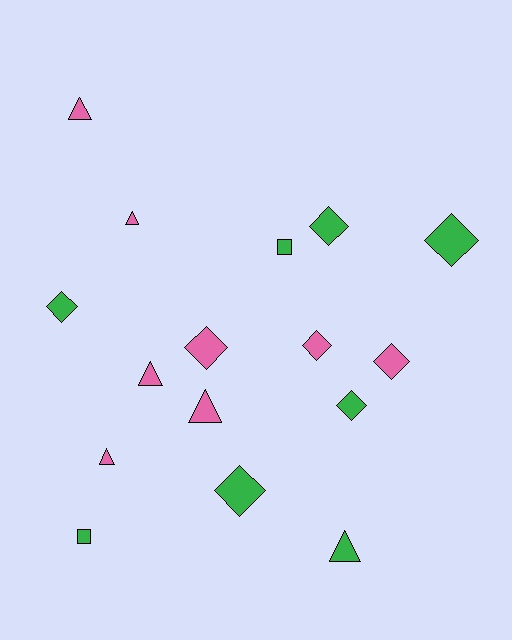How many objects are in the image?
There are 16 objects.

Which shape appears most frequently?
Diamond, with 8 objects.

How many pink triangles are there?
There are 5 pink triangles.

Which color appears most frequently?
Pink, with 8 objects.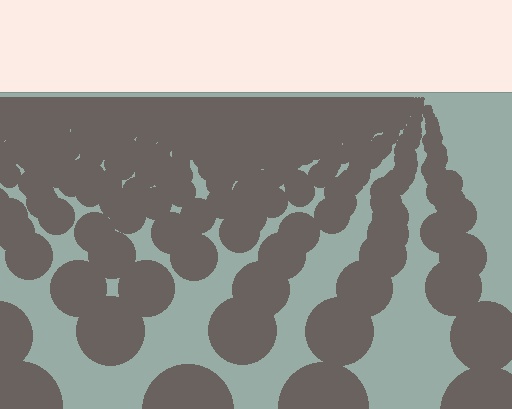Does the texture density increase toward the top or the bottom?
Density increases toward the top.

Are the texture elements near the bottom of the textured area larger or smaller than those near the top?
Larger. Near the bottom, elements are closer to the viewer and appear at a bigger on-screen size.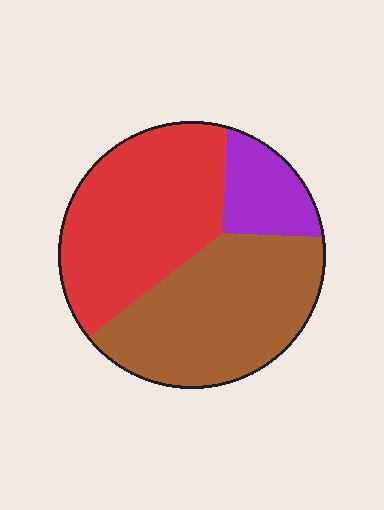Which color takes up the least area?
Purple, at roughly 15%.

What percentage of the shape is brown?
Brown takes up about two fifths (2/5) of the shape.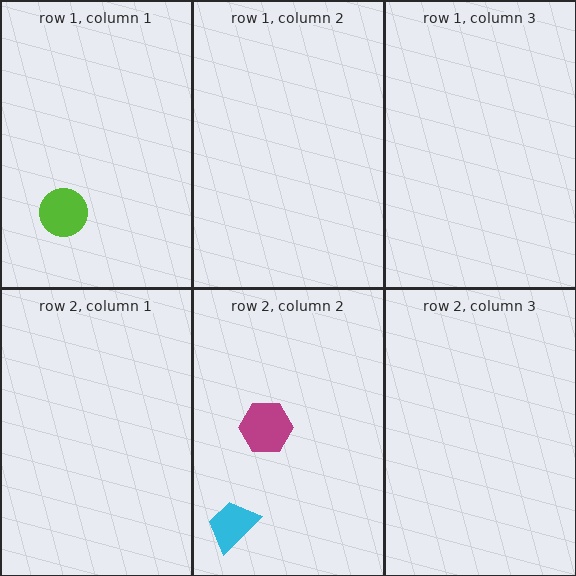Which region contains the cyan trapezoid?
The row 2, column 2 region.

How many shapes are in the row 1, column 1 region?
1.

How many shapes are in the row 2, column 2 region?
2.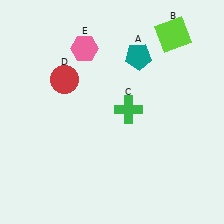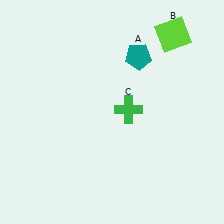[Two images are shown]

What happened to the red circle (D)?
The red circle (D) was removed in Image 2. It was in the top-left area of Image 1.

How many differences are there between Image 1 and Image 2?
There are 2 differences between the two images.